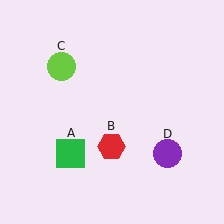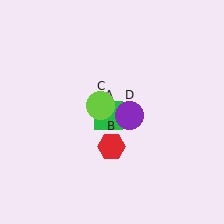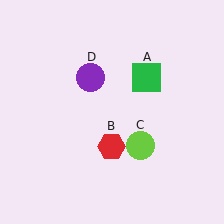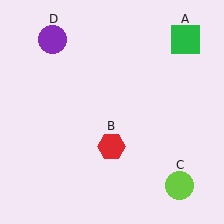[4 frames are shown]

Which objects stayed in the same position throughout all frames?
Red hexagon (object B) remained stationary.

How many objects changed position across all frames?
3 objects changed position: green square (object A), lime circle (object C), purple circle (object D).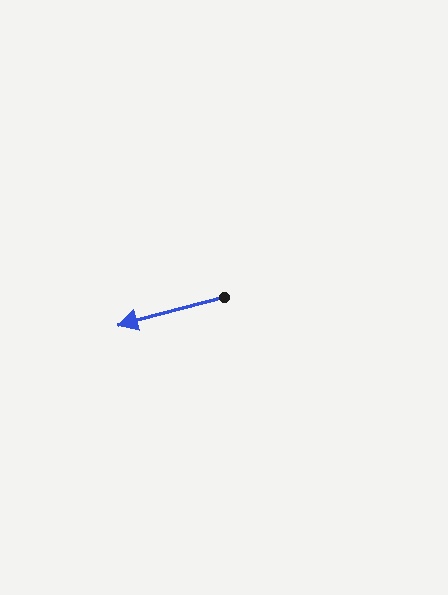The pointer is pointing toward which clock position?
Roughly 9 o'clock.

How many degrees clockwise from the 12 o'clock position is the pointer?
Approximately 255 degrees.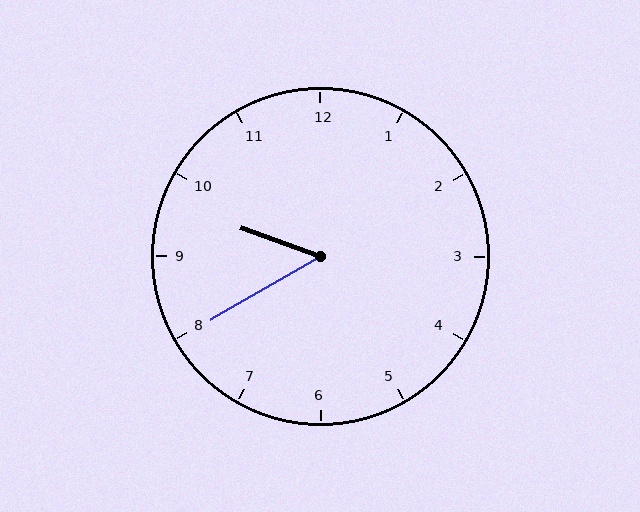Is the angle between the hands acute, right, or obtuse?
It is acute.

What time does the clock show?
9:40.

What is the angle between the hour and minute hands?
Approximately 50 degrees.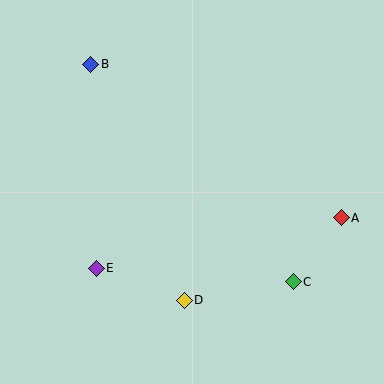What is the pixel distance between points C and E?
The distance between C and E is 198 pixels.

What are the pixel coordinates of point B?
Point B is at (91, 64).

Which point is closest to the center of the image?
Point D at (184, 300) is closest to the center.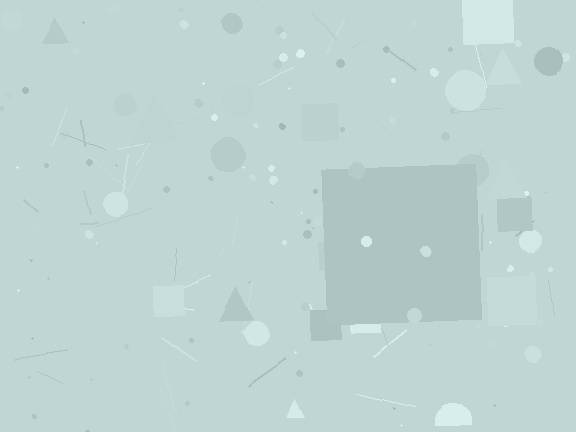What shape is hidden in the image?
A square is hidden in the image.